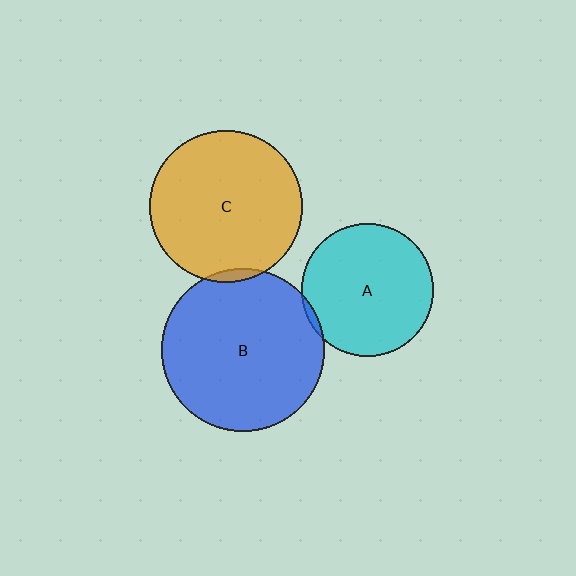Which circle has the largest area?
Circle B (blue).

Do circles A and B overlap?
Yes.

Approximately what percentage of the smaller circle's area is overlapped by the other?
Approximately 5%.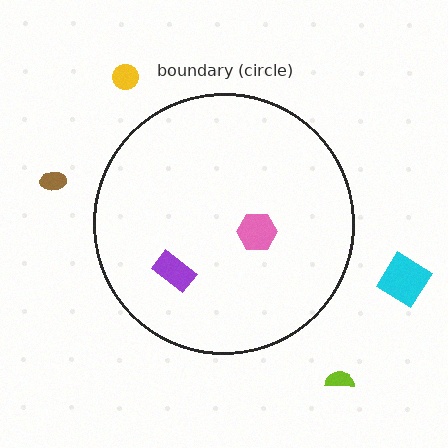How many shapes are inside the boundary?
2 inside, 4 outside.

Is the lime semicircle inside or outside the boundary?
Outside.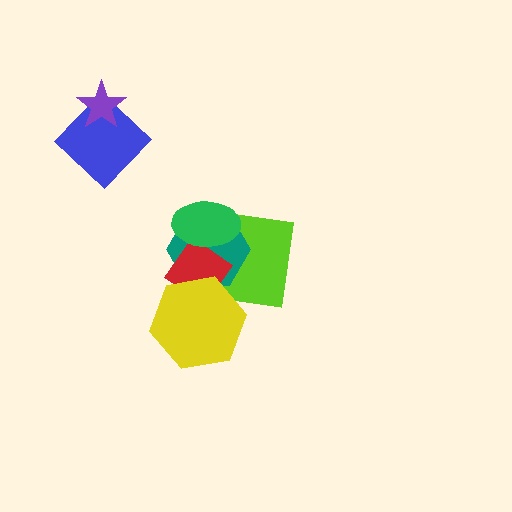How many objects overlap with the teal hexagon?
4 objects overlap with the teal hexagon.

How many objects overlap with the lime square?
4 objects overlap with the lime square.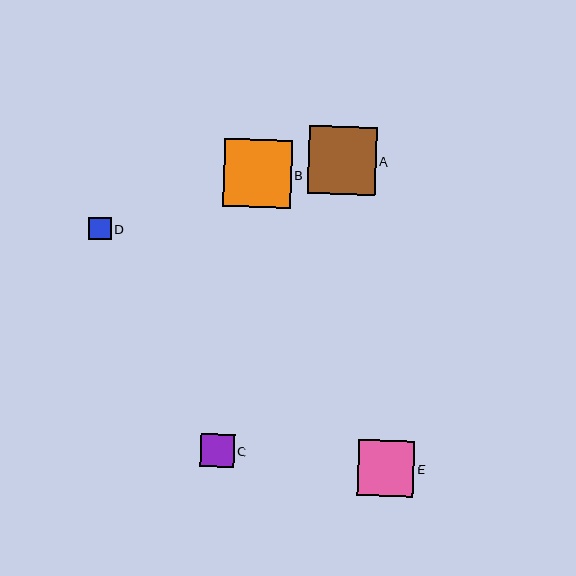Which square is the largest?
Square B is the largest with a size of approximately 68 pixels.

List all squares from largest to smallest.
From largest to smallest: B, A, E, C, D.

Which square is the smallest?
Square D is the smallest with a size of approximately 23 pixels.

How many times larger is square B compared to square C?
Square B is approximately 2.0 times the size of square C.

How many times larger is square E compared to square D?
Square E is approximately 2.5 times the size of square D.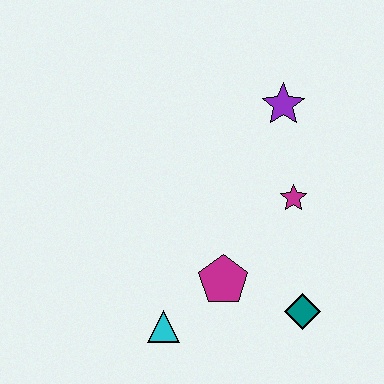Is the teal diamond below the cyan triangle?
No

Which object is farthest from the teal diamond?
The purple star is farthest from the teal diamond.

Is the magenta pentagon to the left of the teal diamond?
Yes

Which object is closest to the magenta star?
The purple star is closest to the magenta star.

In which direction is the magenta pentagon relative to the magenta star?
The magenta pentagon is below the magenta star.